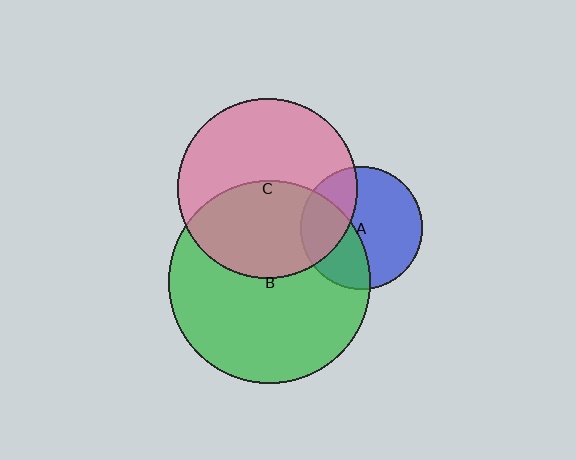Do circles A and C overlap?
Yes.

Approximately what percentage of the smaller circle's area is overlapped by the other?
Approximately 30%.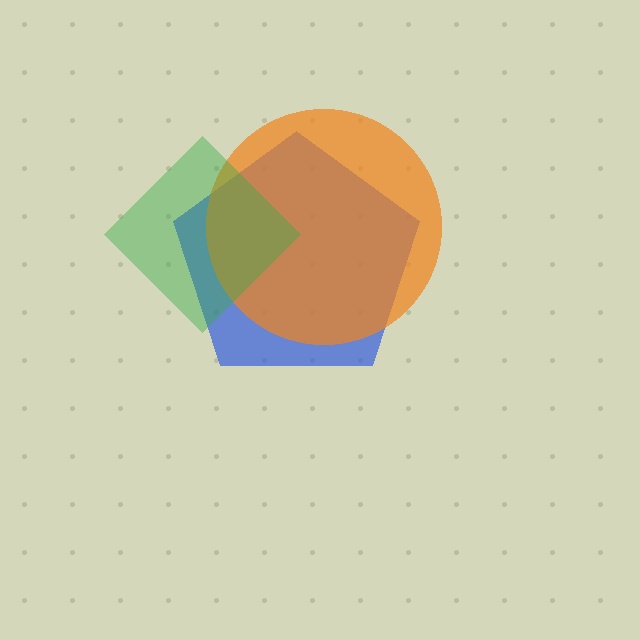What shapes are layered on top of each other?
The layered shapes are: a blue pentagon, an orange circle, a green diamond.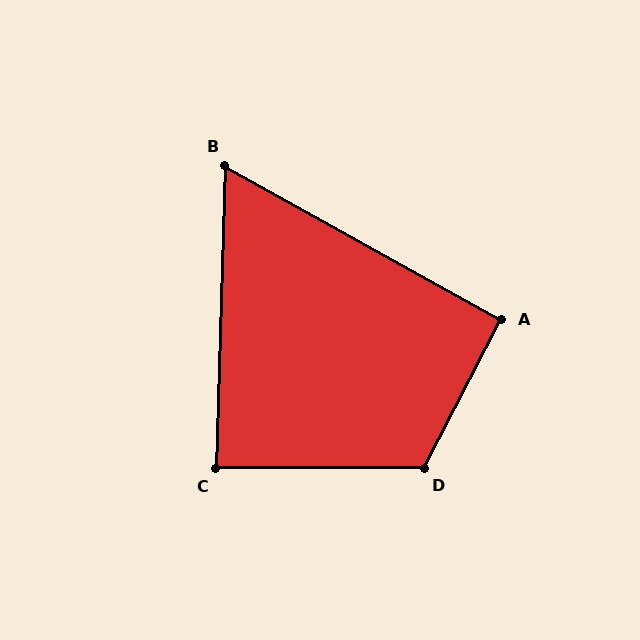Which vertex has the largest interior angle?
D, at approximately 117 degrees.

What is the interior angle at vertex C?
Approximately 88 degrees (approximately right).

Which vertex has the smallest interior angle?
B, at approximately 63 degrees.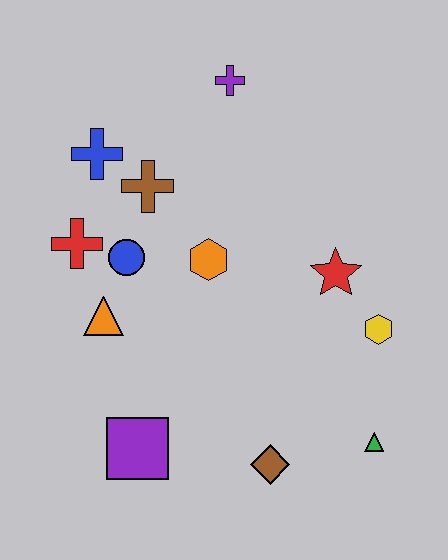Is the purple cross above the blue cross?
Yes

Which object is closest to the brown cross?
The blue cross is closest to the brown cross.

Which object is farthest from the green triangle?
The blue cross is farthest from the green triangle.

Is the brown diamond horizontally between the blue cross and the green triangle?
Yes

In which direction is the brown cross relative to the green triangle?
The brown cross is above the green triangle.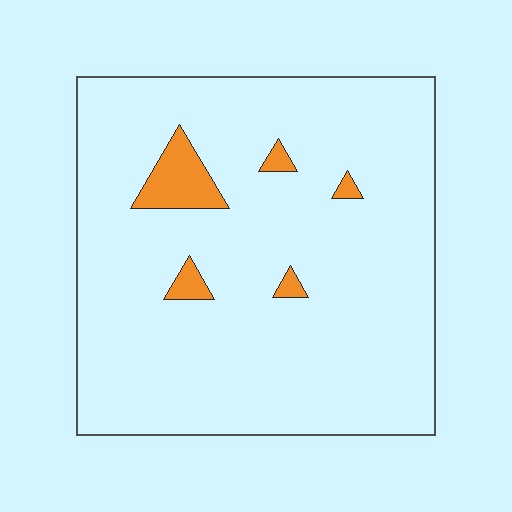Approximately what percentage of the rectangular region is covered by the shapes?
Approximately 5%.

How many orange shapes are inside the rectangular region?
5.